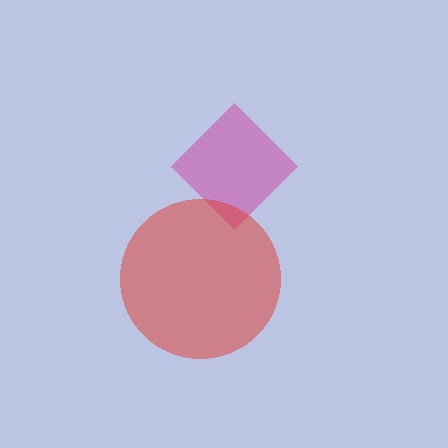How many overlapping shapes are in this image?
There are 2 overlapping shapes in the image.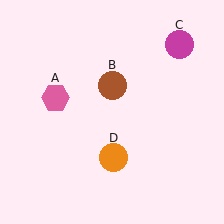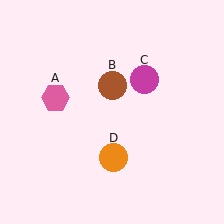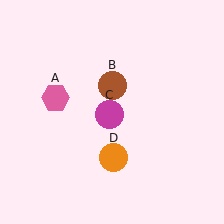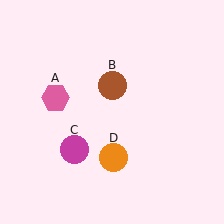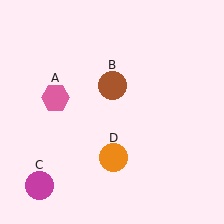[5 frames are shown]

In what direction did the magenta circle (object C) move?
The magenta circle (object C) moved down and to the left.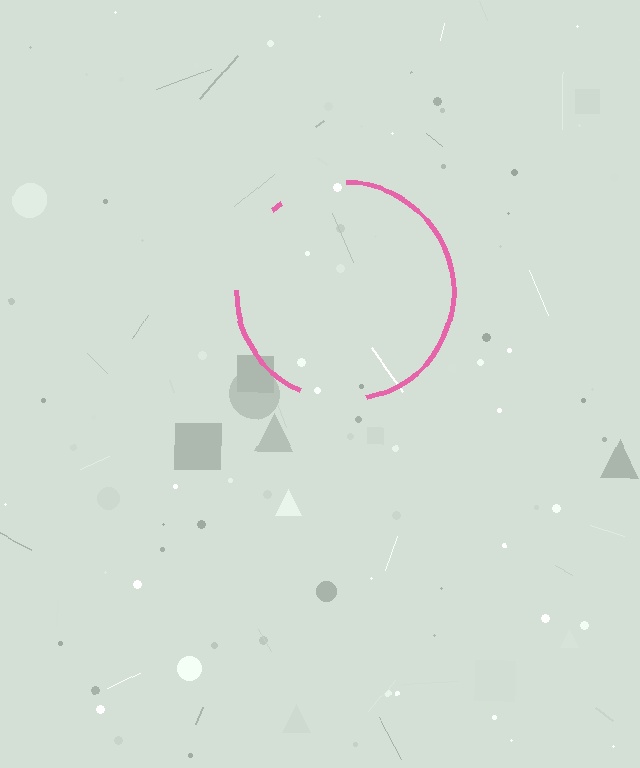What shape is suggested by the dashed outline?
The dashed outline suggests a circle.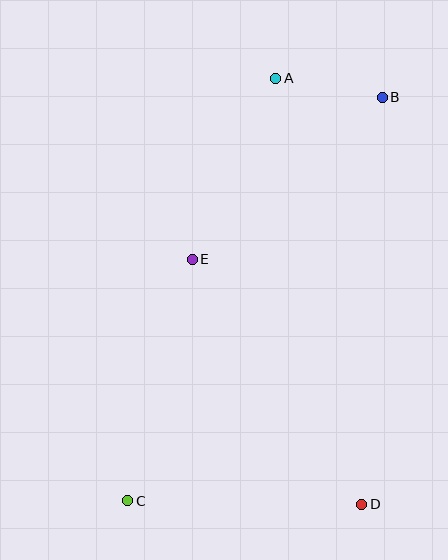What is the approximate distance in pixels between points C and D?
The distance between C and D is approximately 234 pixels.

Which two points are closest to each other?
Points A and B are closest to each other.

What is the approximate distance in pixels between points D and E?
The distance between D and E is approximately 298 pixels.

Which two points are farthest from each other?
Points B and C are farthest from each other.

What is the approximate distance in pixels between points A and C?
The distance between A and C is approximately 448 pixels.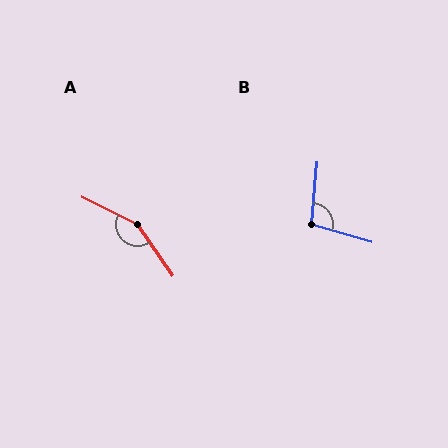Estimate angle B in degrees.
Approximately 101 degrees.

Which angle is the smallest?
B, at approximately 101 degrees.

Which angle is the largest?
A, at approximately 151 degrees.